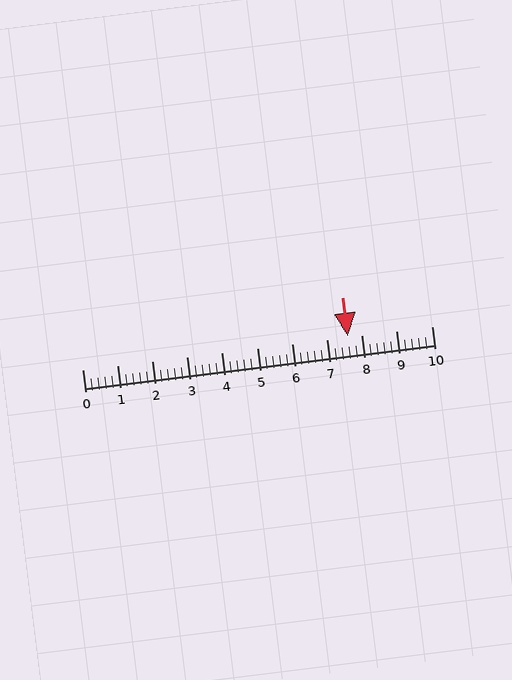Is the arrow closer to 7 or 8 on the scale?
The arrow is closer to 8.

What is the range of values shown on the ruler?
The ruler shows values from 0 to 10.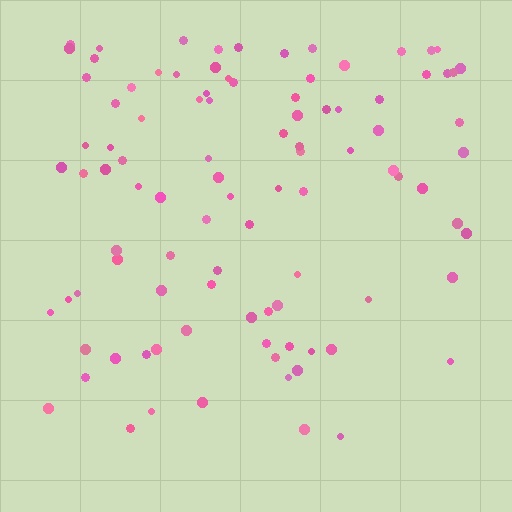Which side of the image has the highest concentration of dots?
The top.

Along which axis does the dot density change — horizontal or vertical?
Vertical.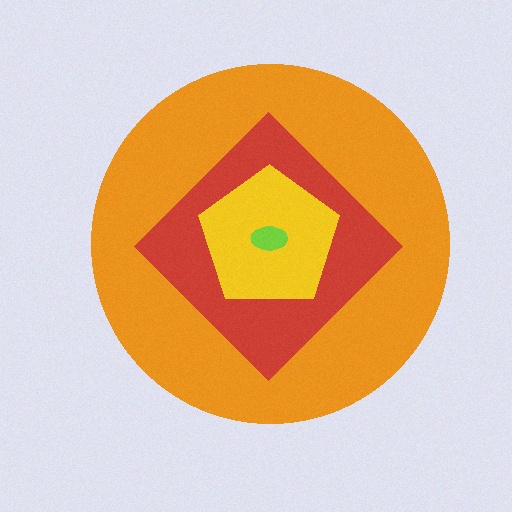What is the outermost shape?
The orange circle.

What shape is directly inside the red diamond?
The yellow pentagon.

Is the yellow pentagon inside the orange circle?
Yes.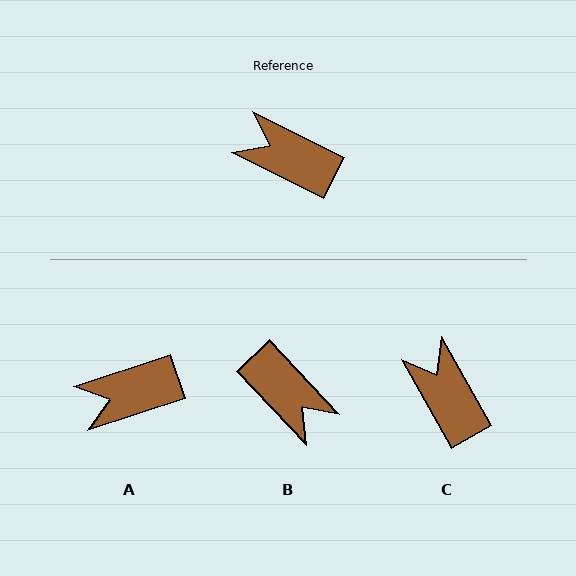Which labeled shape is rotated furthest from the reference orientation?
B, about 160 degrees away.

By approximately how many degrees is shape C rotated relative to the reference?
Approximately 34 degrees clockwise.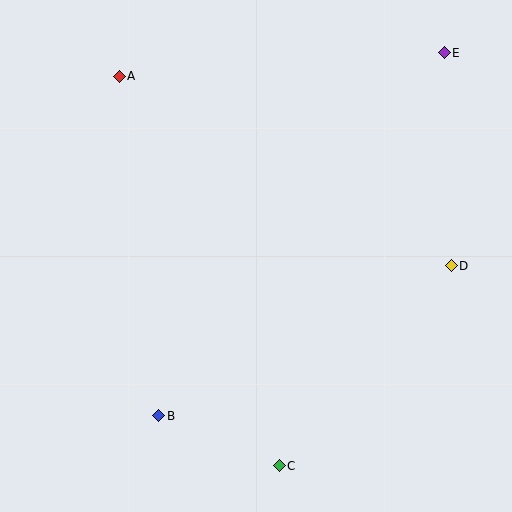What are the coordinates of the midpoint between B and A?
The midpoint between B and A is at (139, 246).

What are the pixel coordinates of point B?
Point B is at (159, 416).